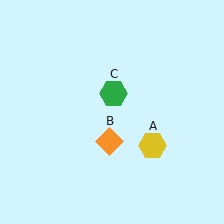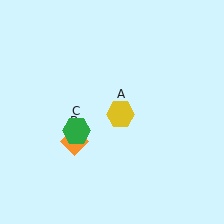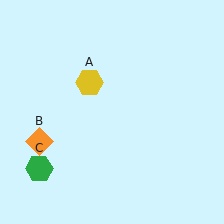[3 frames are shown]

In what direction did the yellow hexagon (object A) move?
The yellow hexagon (object A) moved up and to the left.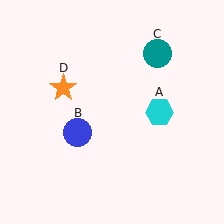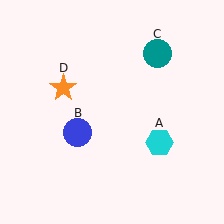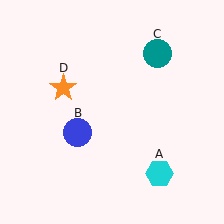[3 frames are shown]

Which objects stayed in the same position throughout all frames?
Blue circle (object B) and teal circle (object C) and orange star (object D) remained stationary.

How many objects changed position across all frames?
1 object changed position: cyan hexagon (object A).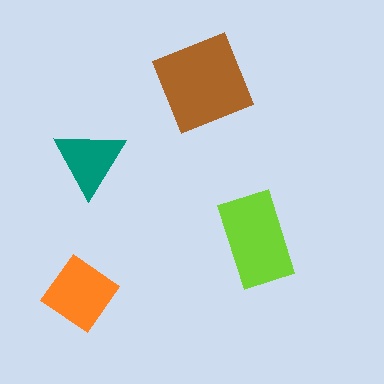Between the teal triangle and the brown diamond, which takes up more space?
The brown diamond.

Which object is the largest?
The brown diamond.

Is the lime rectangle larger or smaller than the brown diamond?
Smaller.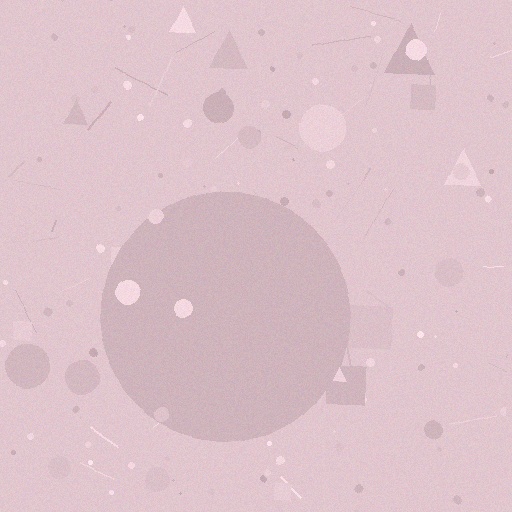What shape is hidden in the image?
A circle is hidden in the image.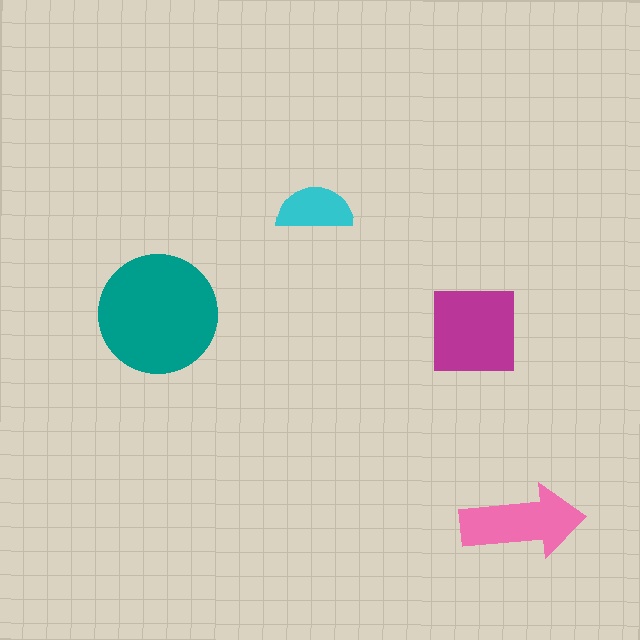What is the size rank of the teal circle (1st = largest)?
1st.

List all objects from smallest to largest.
The cyan semicircle, the pink arrow, the magenta square, the teal circle.